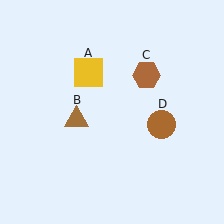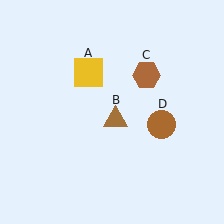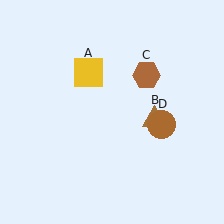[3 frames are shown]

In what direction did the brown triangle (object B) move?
The brown triangle (object B) moved right.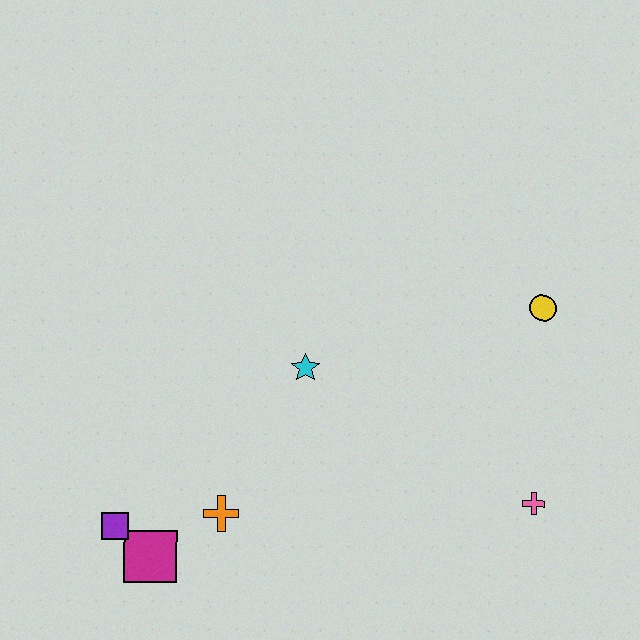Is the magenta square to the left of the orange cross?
Yes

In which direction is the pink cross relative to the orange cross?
The pink cross is to the right of the orange cross.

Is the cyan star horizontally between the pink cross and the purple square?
Yes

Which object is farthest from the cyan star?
The pink cross is farthest from the cyan star.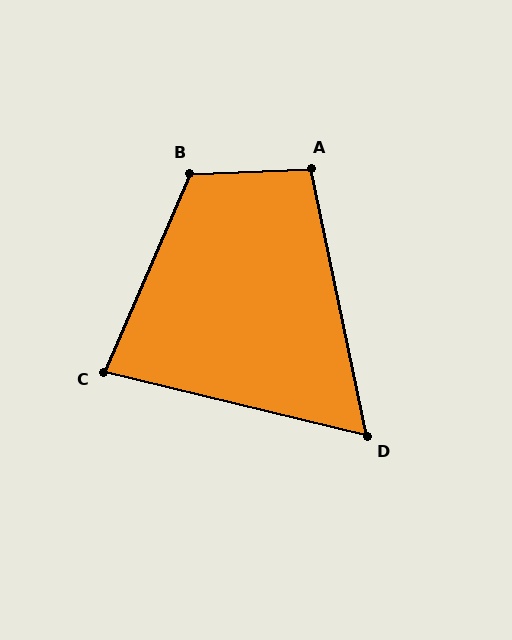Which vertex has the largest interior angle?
B, at approximately 115 degrees.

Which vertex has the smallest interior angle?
D, at approximately 65 degrees.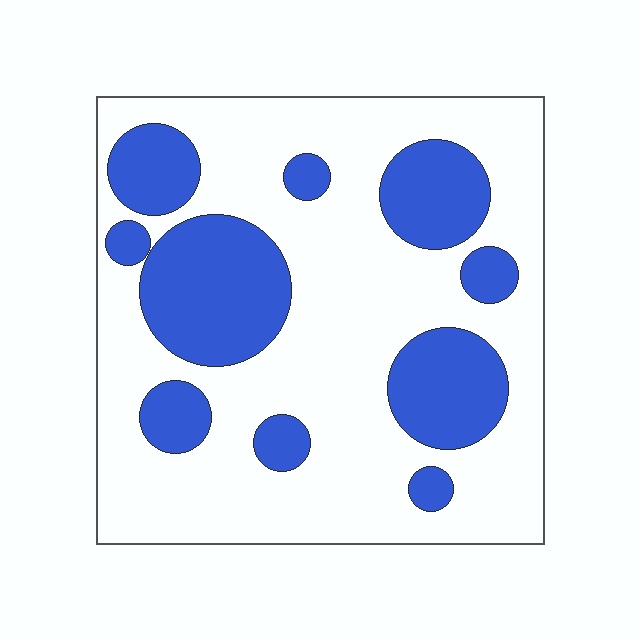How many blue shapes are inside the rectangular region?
10.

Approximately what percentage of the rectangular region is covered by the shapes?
Approximately 30%.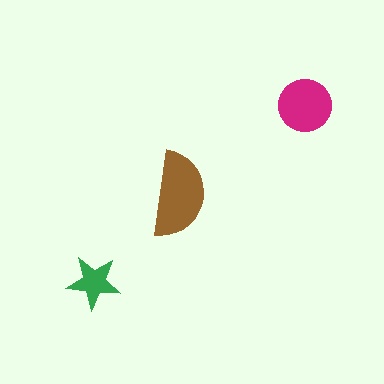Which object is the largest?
The brown semicircle.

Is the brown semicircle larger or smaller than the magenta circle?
Larger.